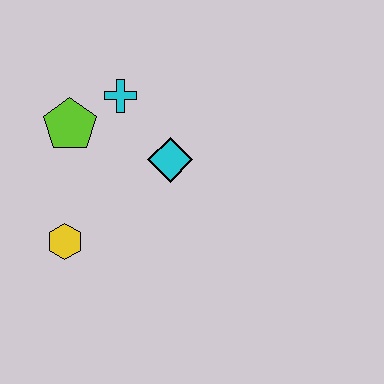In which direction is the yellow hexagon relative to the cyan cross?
The yellow hexagon is below the cyan cross.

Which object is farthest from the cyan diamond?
The yellow hexagon is farthest from the cyan diamond.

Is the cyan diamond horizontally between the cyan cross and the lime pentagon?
No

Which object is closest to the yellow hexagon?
The lime pentagon is closest to the yellow hexagon.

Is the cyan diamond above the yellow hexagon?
Yes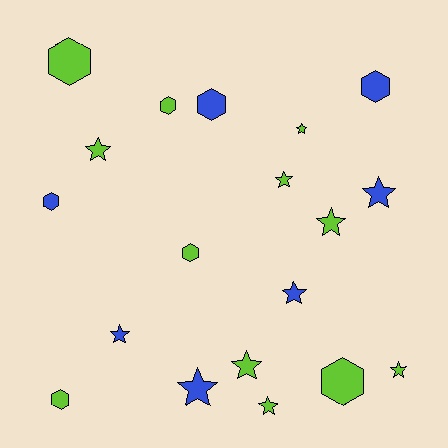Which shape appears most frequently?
Star, with 11 objects.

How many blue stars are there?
There are 4 blue stars.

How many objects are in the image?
There are 19 objects.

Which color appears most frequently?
Lime, with 12 objects.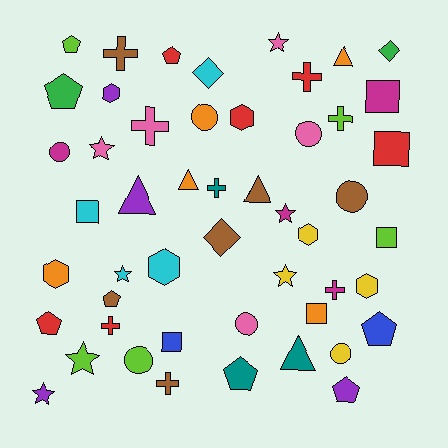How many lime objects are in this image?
There are 5 lime objects.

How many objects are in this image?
There are 50 objects.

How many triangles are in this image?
There are 5 triangles.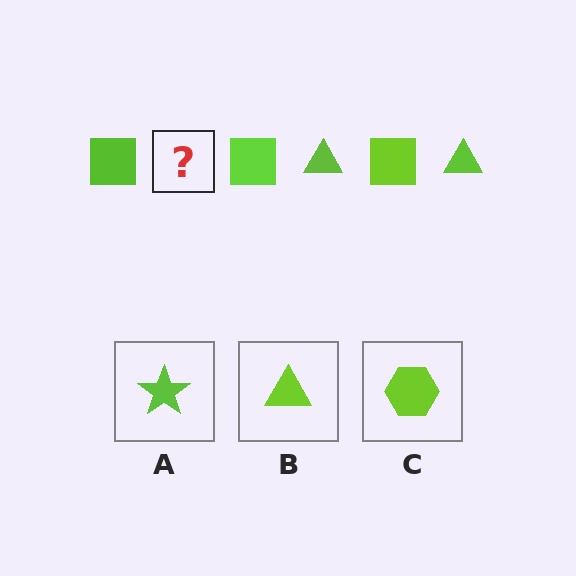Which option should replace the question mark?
Option B.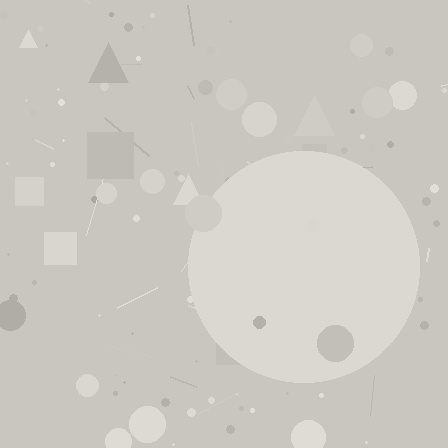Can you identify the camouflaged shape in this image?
The camouflaged shape is a circle.